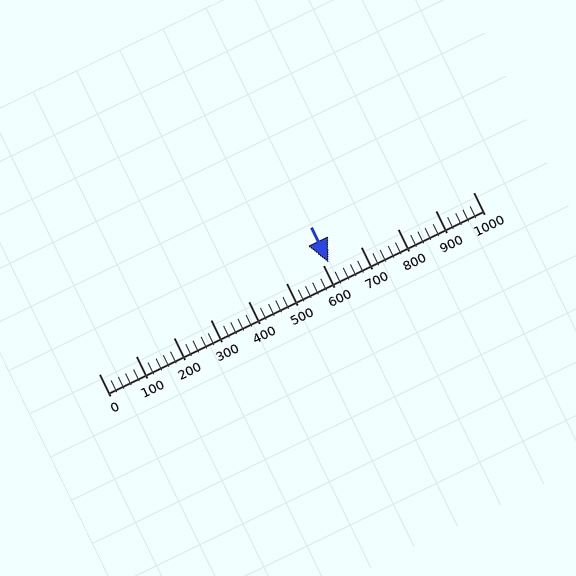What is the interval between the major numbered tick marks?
The major tick marks are spaced 100 units apart.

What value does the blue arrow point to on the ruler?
The blue arrow points to approximately 614.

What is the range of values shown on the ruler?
The ruler shows values from 0 to 1000.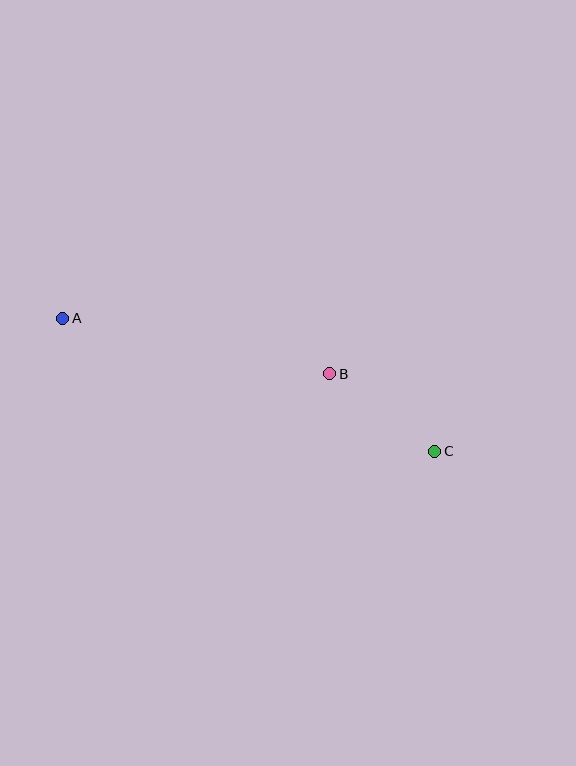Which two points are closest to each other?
Points B and C are closest to each other.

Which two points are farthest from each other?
Points A and C are farthest from each other.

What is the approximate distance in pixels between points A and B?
The distance between A and B is approximately 273 pixels.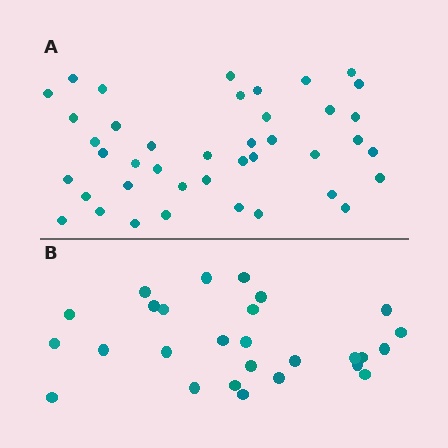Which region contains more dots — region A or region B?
Region A (the top region) has more dots.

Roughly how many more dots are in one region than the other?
Region A has approximately 15 more dots than region B.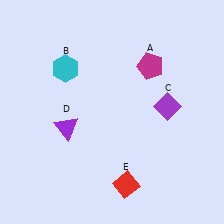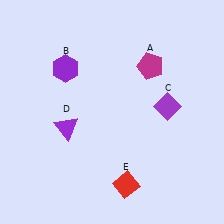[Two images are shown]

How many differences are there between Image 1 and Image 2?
There is 1 difference between the two images.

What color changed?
The hexagon (B) changed from cyan in Image 1 to purple in Image 2.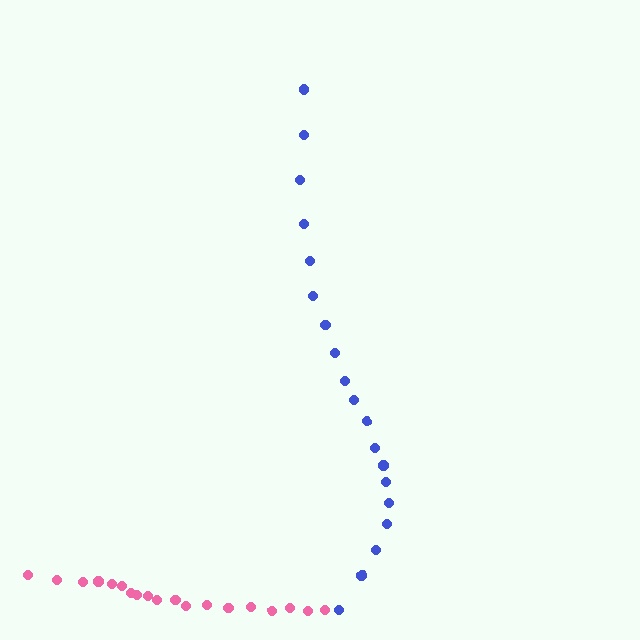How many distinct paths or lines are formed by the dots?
There are 2 distinct paths.